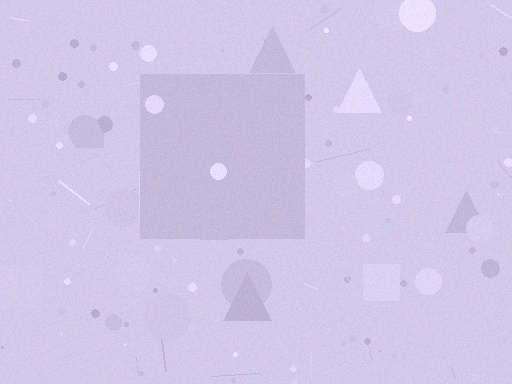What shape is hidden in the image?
A square is hidden in the image.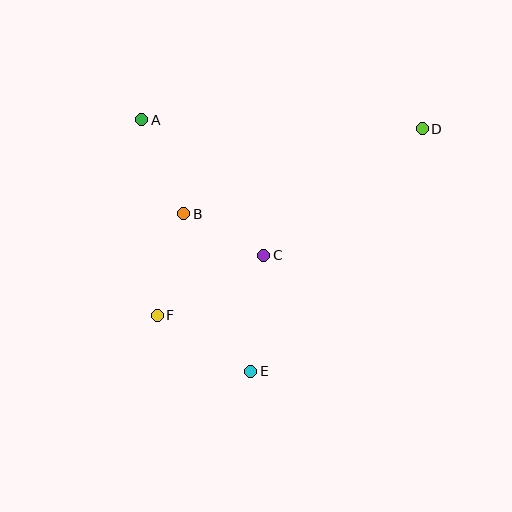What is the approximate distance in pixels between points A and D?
The distance between A and D is approximately 281 pixels.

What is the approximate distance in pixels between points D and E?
The distance between D and E is approximately 297 pixels.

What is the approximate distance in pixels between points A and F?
The distance between A and F is approximately 196 pixels.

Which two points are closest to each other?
Points B and C are closest to each other.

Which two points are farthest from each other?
Points D and F are farthest from each other.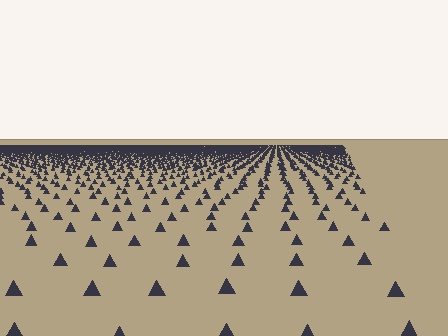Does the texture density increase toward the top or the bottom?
Density increases toward the top.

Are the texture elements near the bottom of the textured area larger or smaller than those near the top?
Larger. Near the bottom, elements are closer to the viewer and appear at a bigger on-screen size.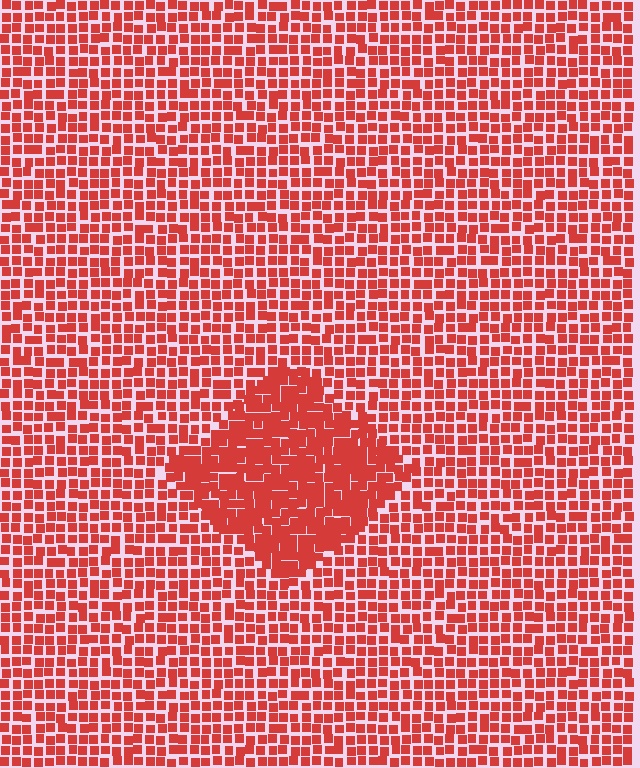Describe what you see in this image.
The image contains small red elements arranged at two different densities. A diamond-shaped region is visible where the elements are more densely packed than the surrounding area.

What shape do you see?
I see a diamond.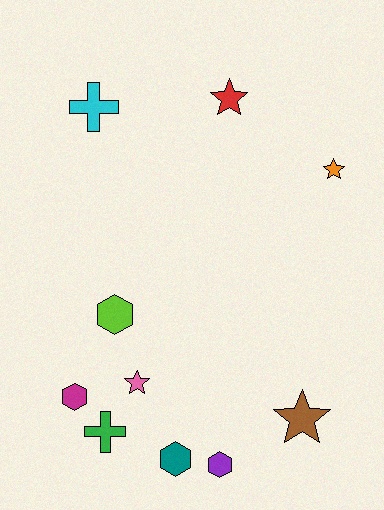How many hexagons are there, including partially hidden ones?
There are 4 hexagons.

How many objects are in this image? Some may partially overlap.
There are 10 objects.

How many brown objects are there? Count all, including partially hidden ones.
There is 1 brown object.